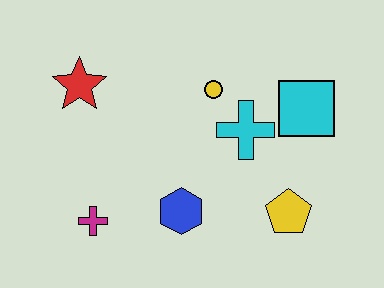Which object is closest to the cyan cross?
The yellow circle is closest to the cyan cross.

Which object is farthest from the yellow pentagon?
The red star is farthest from the yellow pentagon.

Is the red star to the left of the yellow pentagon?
Yes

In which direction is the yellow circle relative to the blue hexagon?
The yellow circle is above the blue hexagon.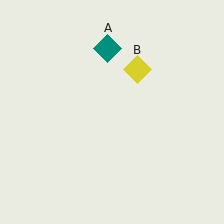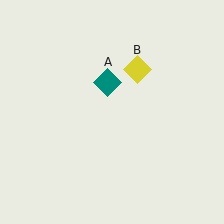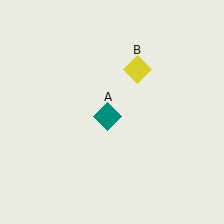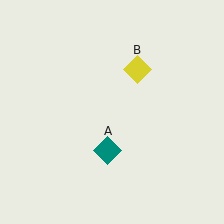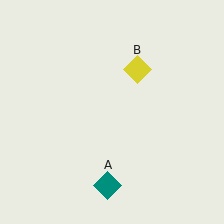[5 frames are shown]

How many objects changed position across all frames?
1 object changed position: teal diamond (object A).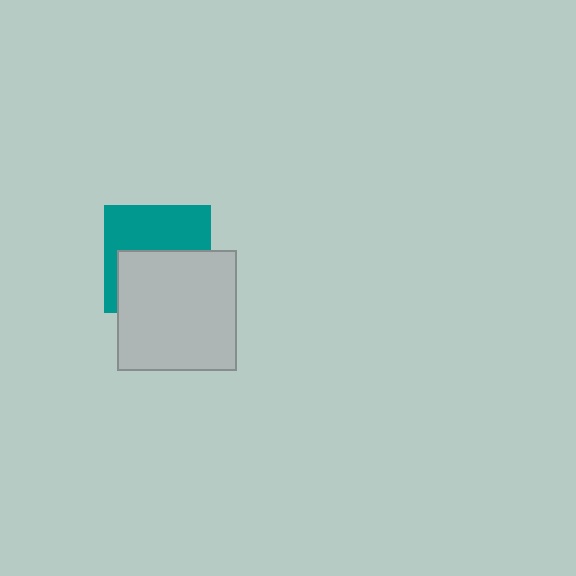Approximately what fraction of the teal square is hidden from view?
Roughly 52% of the teal square is hidden behind the light gray square.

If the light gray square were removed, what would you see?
You would see the complete teal square.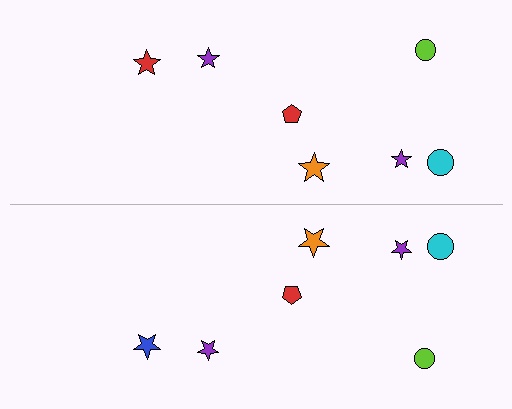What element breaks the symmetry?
The blue star on the bottom side breaks the symmetry — its mirror counterpart is red.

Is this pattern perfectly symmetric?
No, the pattern is not perfectly symmetric. The blue star on the bottom side breaks the symmetry — its mirror counterpart is red.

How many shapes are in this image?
There are 14 shapes in this image.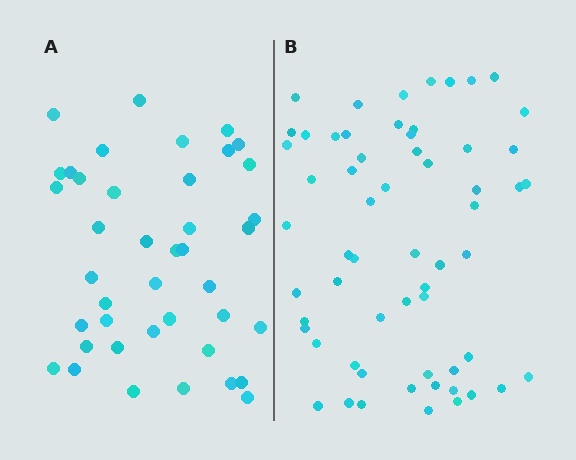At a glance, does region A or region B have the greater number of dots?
Region B (the right region) has more dots.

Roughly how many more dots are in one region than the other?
Region B has approximately 20 more dots than region A.